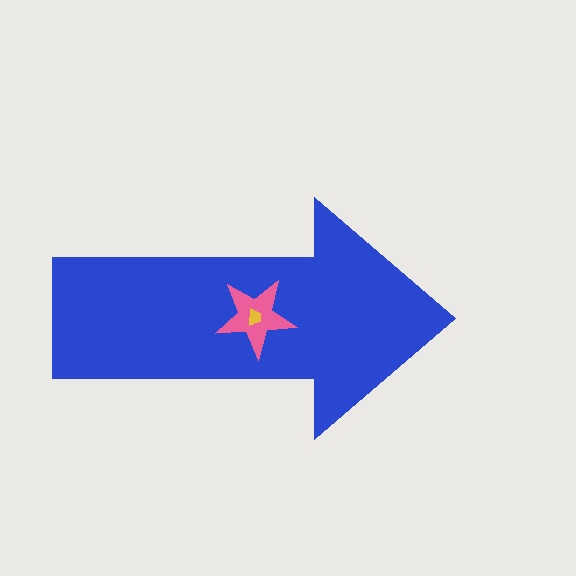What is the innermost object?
The yellow trapezoid.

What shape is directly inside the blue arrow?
The pink star.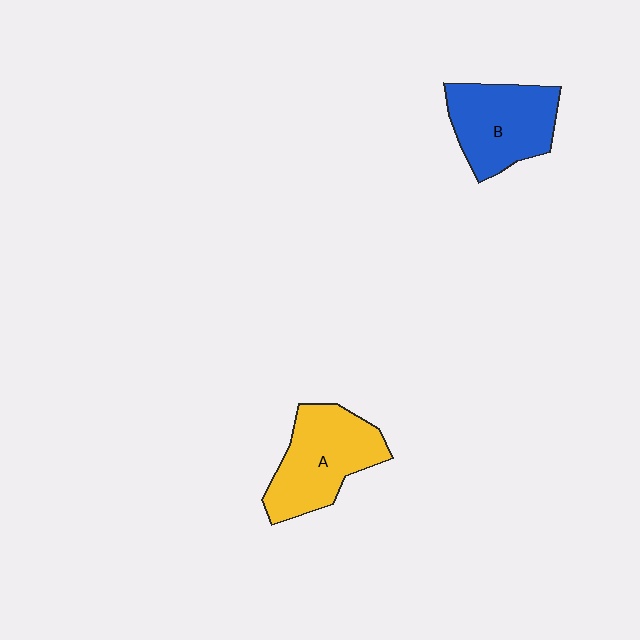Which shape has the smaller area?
Shape B (blue).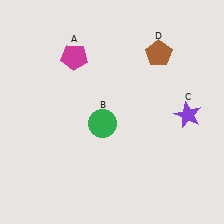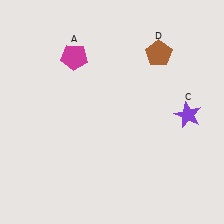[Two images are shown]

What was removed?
The green circle (B) was removed in Image 2.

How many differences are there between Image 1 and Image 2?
There is 1 difference between the two images.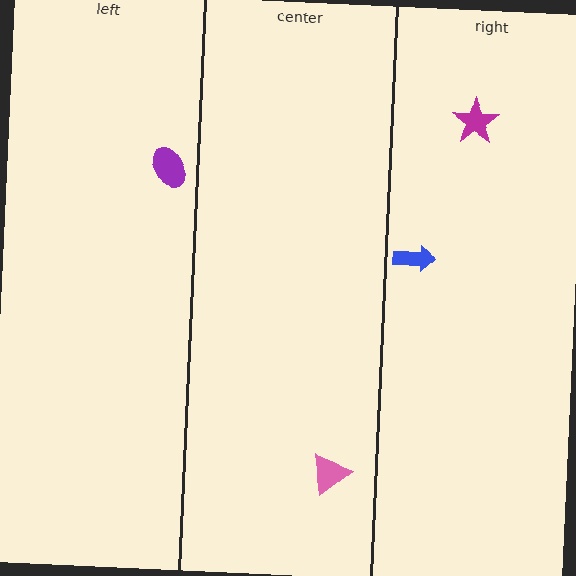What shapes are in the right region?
The magenta star, the blue arrow.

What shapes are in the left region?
The purple ellipse.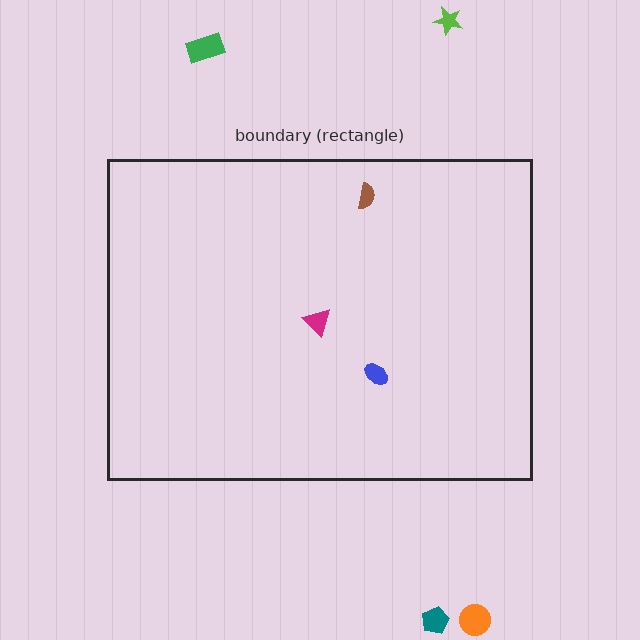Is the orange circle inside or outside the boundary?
Outside.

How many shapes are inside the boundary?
3 inside, 4 outside.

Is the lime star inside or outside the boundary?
Outside.